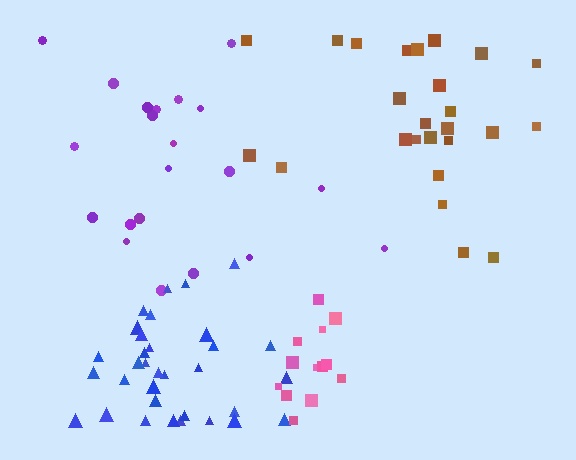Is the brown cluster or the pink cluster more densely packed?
Pink.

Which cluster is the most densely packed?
Blue.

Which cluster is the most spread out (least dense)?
Purple.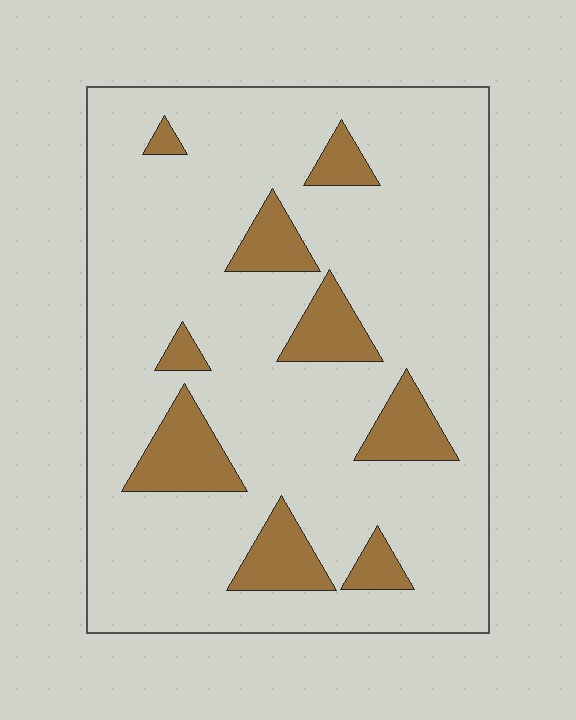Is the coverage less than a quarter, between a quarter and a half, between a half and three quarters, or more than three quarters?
Less than a quarter.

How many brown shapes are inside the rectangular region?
9.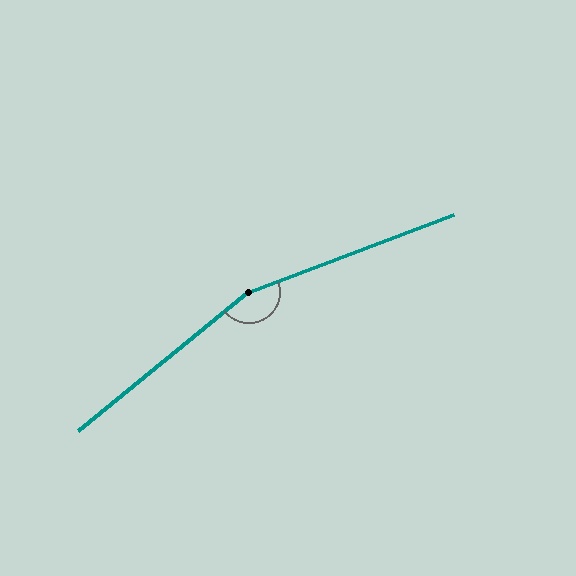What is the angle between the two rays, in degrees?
Approximately 162 degrees.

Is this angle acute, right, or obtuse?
It is obtuse.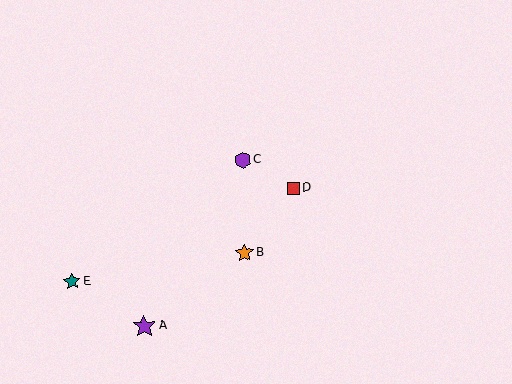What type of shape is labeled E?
Shape E is a teal star.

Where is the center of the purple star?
The center of the purple star is at (144, 326).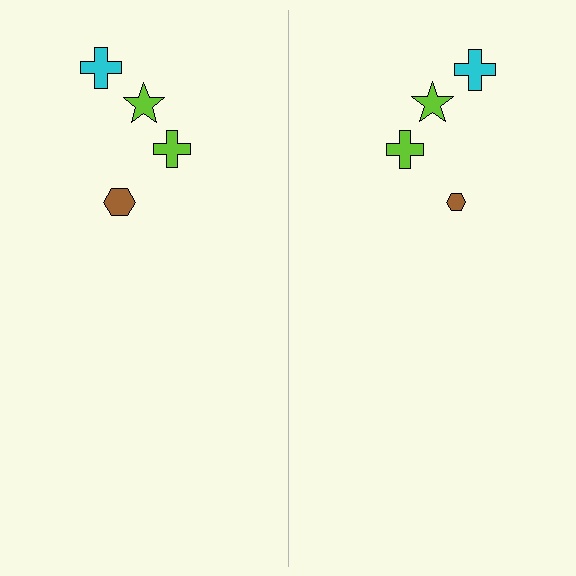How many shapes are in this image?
There are 8 shapes in this image.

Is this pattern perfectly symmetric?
No, the pattern is not perfectly symmetric. The brown hexagon on the right side has a different size than its mirror counterpart.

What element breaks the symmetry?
The brown hexagon on the right side has a different size than its mirror counterpart.